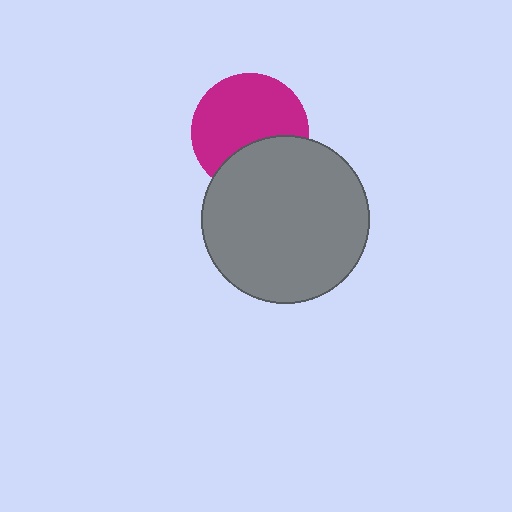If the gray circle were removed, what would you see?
You would see the complete magenta circle.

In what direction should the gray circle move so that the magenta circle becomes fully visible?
The gray circle should move down. That is the shortest direction to clear the overlap and leave the magenta circle fully visible.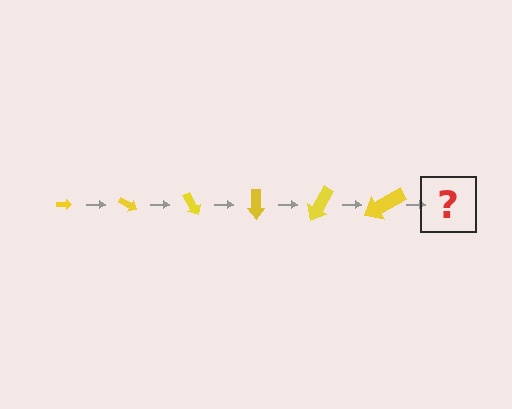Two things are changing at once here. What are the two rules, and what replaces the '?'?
The two rules are that the arrow grows larger each step and it rotates 30 degrees each step. The '?' should be an arrow, larger than the previous one and rotated 180 degrees from the start.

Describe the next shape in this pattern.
It should be an arrow, larger than the previous one and rotated 180 degrees from the start.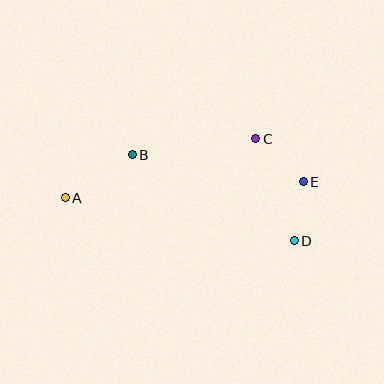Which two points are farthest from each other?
Points A and E are farthest from each other.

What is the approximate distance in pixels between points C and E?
The distance between C and E is approximately 64 pixels.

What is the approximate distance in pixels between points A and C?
The distance between A and C is approximately 200 pixels.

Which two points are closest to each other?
Points D and E are closest to each other.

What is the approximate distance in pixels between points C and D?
The distance between C and D is approximately 109 pixels.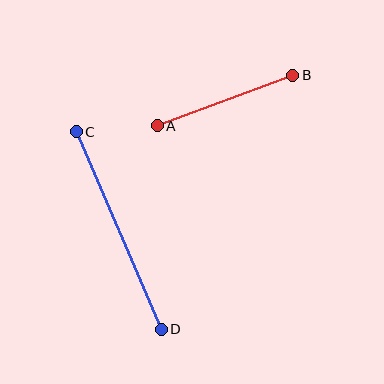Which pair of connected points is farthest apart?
Points C and D are farthest apart.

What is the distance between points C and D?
The distance is approximately 215 pixels.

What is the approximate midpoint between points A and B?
The midpoint is at approximately (225, 101) pixels.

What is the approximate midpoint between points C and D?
The midpoint is at approximately (119, 231) pixels.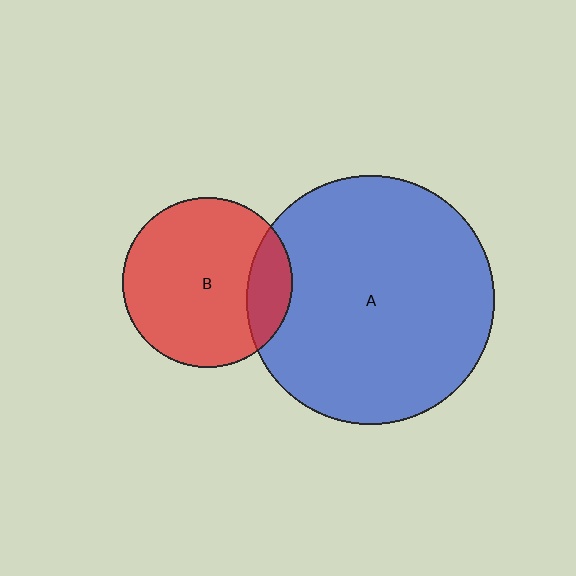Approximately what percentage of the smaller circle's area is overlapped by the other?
Approximately 15%.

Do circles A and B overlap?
Yes.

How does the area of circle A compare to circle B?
Approximately 2.1 times.